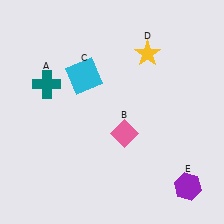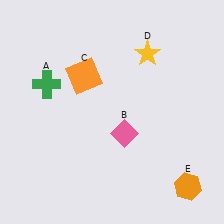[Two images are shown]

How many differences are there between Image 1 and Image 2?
There are 3 differences between the two images.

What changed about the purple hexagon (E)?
In Image 1, E is purple. In Image 2, it changed to orange.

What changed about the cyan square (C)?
In Image 1, C is cyan. In Image 2, it changed to orange.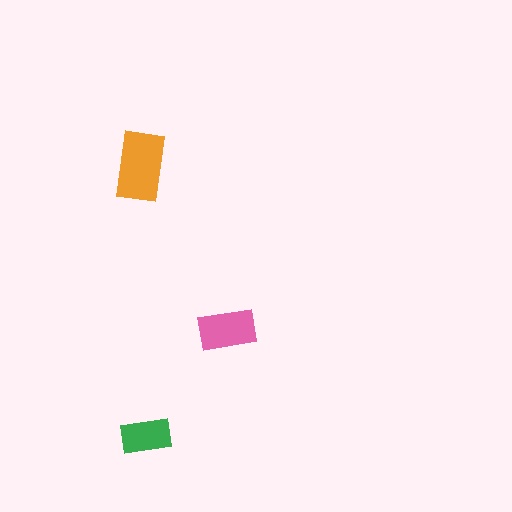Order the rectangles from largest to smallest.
the orange one, the pink one, the green one.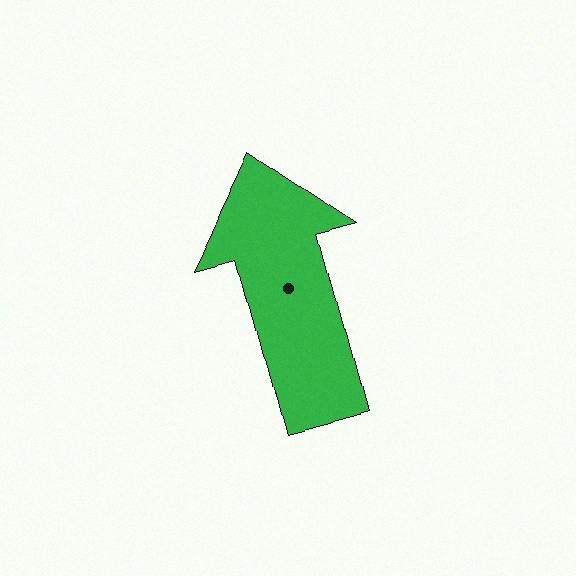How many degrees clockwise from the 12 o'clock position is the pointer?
Approximately 345 degrees.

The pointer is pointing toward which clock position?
Roughly 11 o'clock.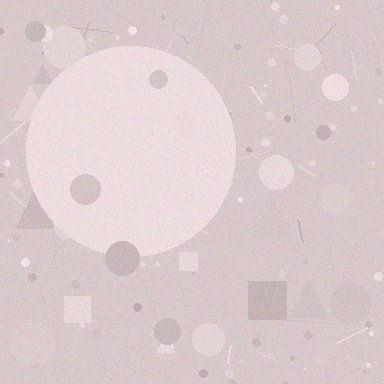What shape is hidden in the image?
A circle is hidden in the image.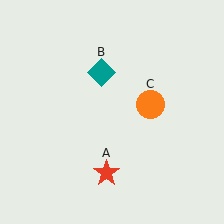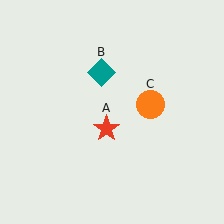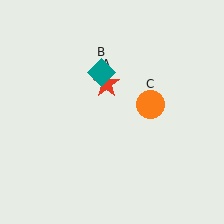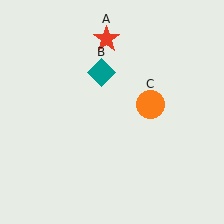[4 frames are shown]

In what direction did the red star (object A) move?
The red star (object A) moved up.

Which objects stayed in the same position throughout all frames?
Teal diamond (object B) and orange circle (object C) remained stationary.